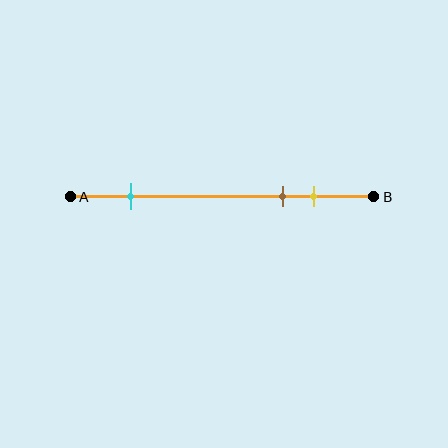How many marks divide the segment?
There are 3 marks dividing the segment.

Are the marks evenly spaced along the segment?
No, the marks are not evenly spaced.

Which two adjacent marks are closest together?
The brown and yellow marks are the closest adjacent pair.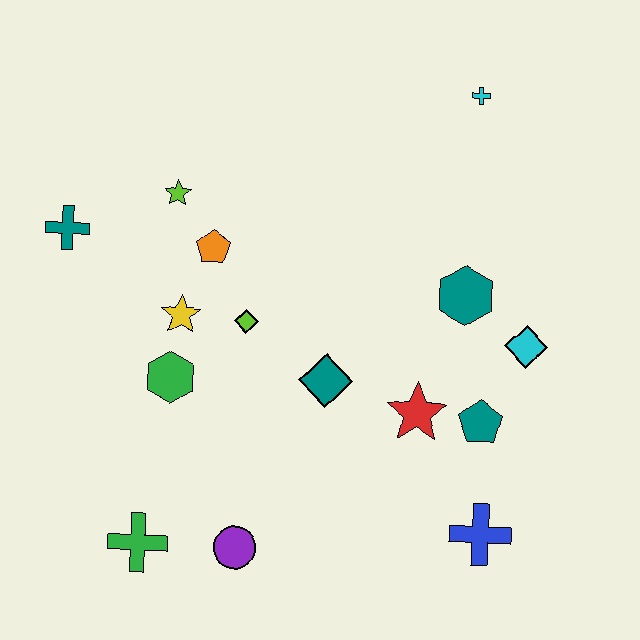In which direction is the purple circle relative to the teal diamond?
The purple circle is below the teal diamond.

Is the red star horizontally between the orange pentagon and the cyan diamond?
Yes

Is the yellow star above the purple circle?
Yes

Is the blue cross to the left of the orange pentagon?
No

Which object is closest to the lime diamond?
The yellow star is closest to the lime diamond.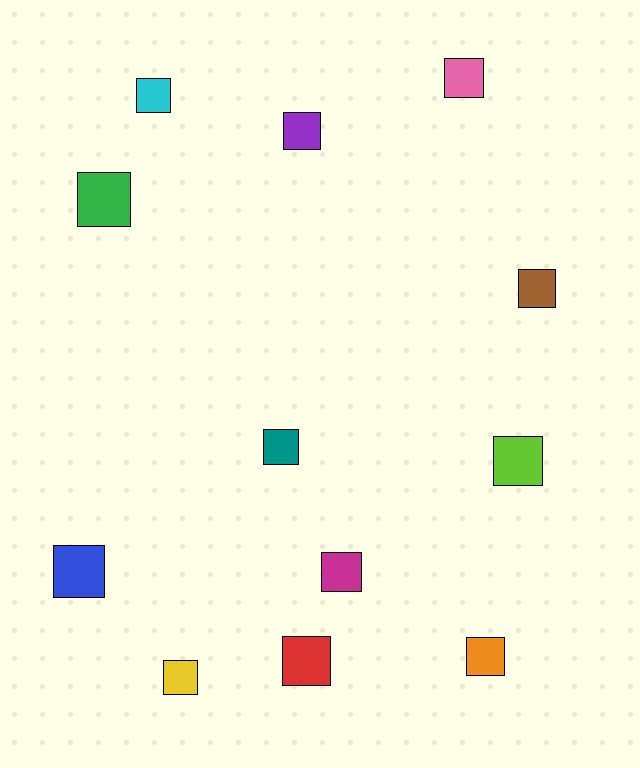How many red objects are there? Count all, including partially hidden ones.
There is 1 red object.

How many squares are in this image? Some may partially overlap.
There are 12 squares.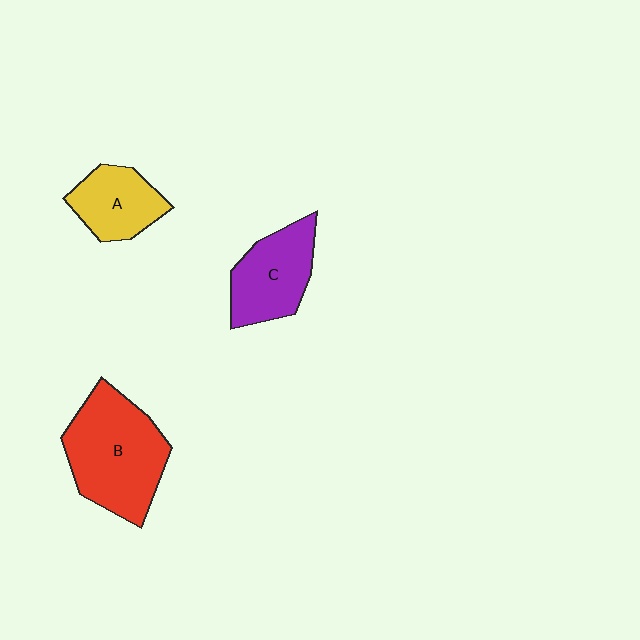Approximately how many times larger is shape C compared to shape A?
Approximately 1.2 times.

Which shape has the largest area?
Shape B (red).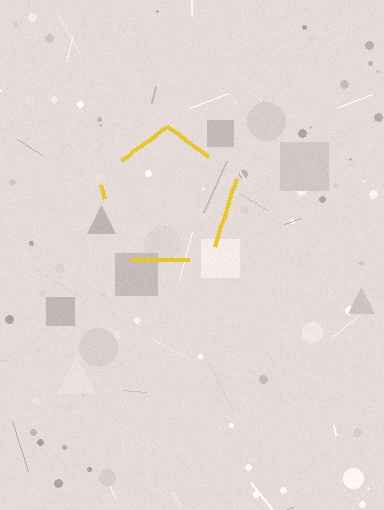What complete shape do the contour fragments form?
The contour fragments form a pentagon.